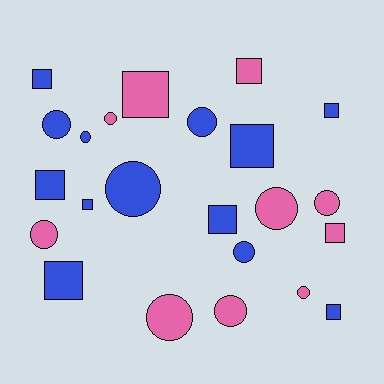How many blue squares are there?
There are 8 blue squares.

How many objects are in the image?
There are 23 objects.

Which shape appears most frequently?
Circle, with 12 objects.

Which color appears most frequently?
Blue, with 13 objects.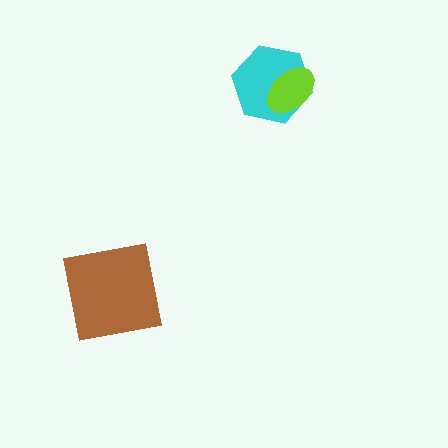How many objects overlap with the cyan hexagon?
1 object overlaps with the cyan hexagon.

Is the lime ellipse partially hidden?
No, no other shape covers it.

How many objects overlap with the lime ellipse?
1 object overlaps with the lime ellipse.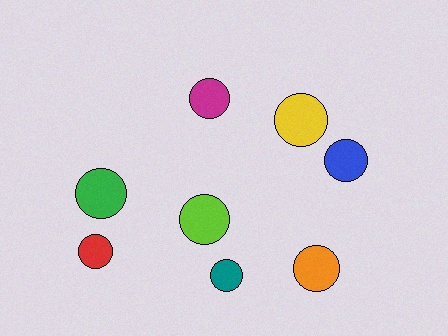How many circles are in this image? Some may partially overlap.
There are 8 circles.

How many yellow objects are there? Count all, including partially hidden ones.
There is 1 yellow object.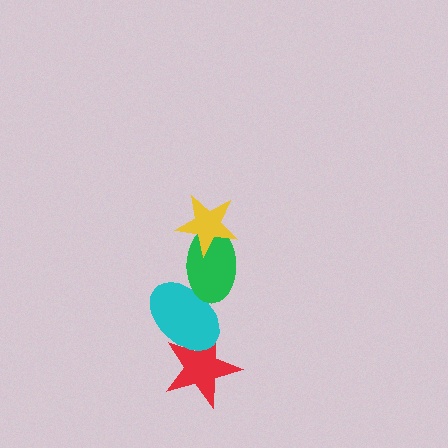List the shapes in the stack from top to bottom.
From top to bottom: the yellow star, the green ellipse, the cyan ellipse, the red star.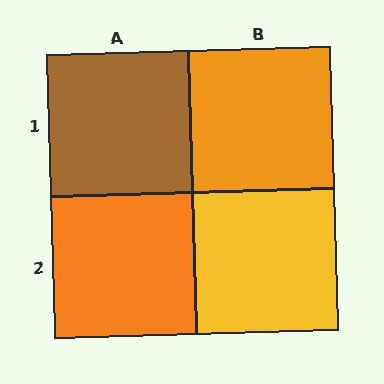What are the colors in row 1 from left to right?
Brown, orange.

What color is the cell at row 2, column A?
Orange.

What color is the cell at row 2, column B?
Yellow.